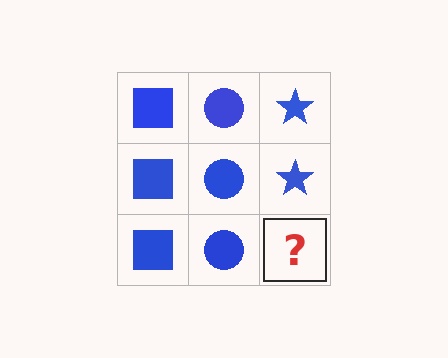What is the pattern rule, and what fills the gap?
The rule is that each column has a consistent shape. The gap should be filled with a blue star.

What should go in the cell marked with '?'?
The missing cell should contain a blue star.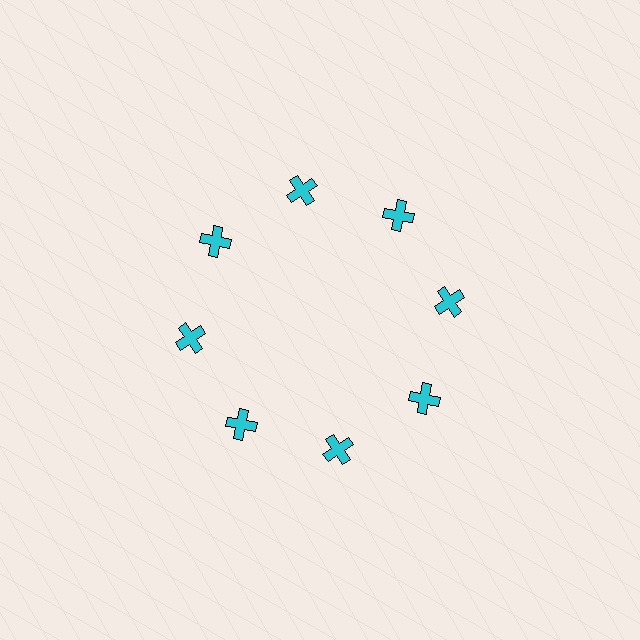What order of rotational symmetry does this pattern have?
This pattern has 8-fold rotational symmetry.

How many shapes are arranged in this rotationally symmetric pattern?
There are 8 shapes, arranged in 8 groups of 1.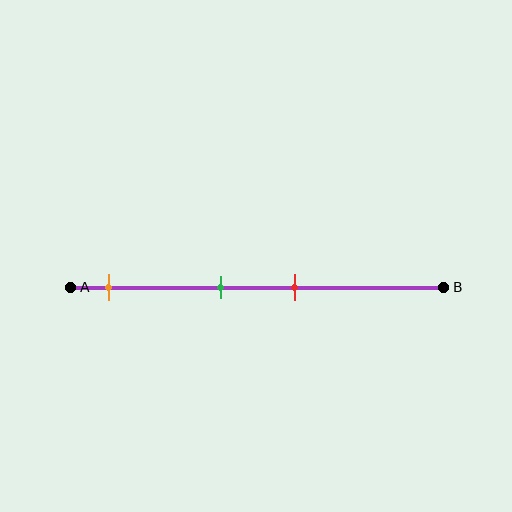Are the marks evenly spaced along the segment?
No, the marks are not evenly spaced.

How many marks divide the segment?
There are 3 marks dividing the segment.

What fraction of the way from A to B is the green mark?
The green mark is approximately 40% (0.4) of the way from A to B.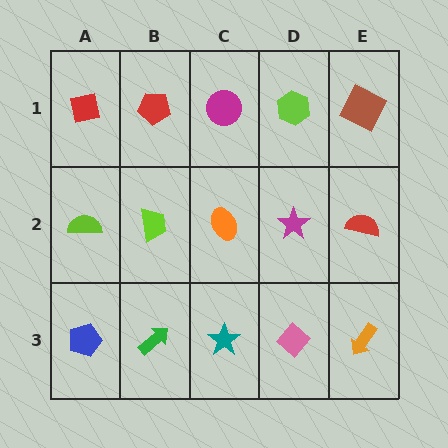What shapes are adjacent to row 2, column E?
A brown square (row 1, column E), an orange arrow (row 3, column E), a magenta star (row 2, column D).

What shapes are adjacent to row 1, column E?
A red semicircle (row 2, column E), a lime hexagon (row 1, column D).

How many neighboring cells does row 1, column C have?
3.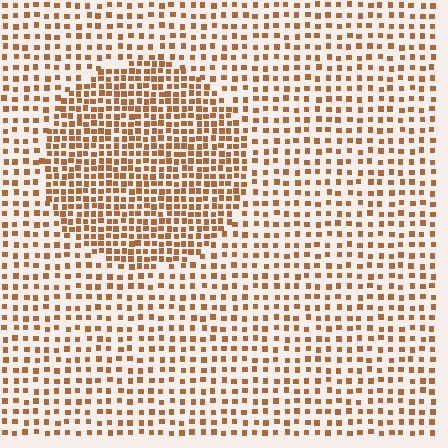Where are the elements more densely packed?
The elements are more densely packed inside the circle boundary.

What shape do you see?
I see a circle.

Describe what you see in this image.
The image contains small brown elements arranged at two different densities. A circle-shaped region is visible where the elements are more densely packed than the surrounding area.